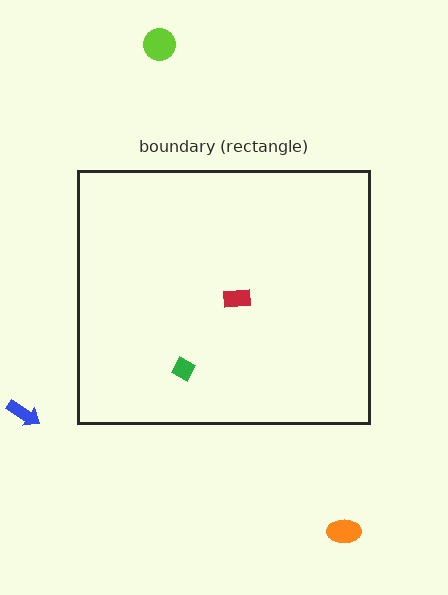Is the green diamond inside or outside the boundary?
Inside.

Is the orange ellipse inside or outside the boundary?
Outside.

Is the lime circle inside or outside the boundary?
Outside.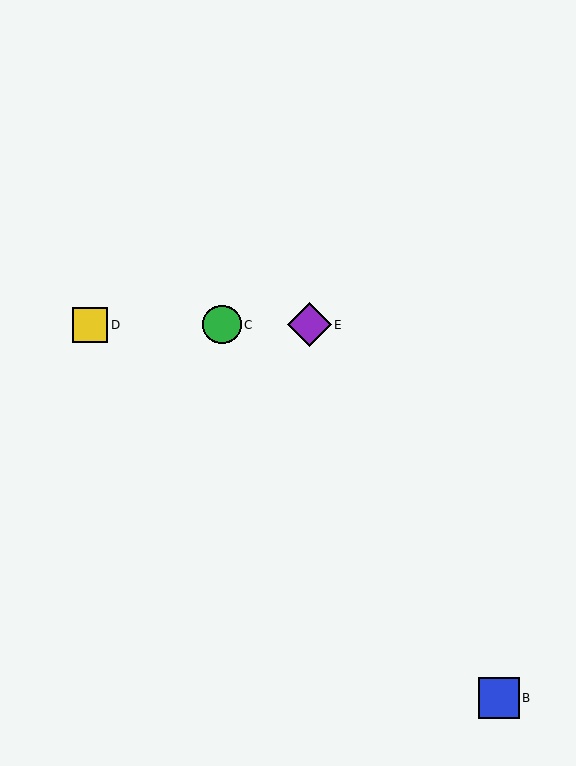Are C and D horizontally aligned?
Yes, both are at y≈325.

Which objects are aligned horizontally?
Objects A, C, D, E are aligned horizontally.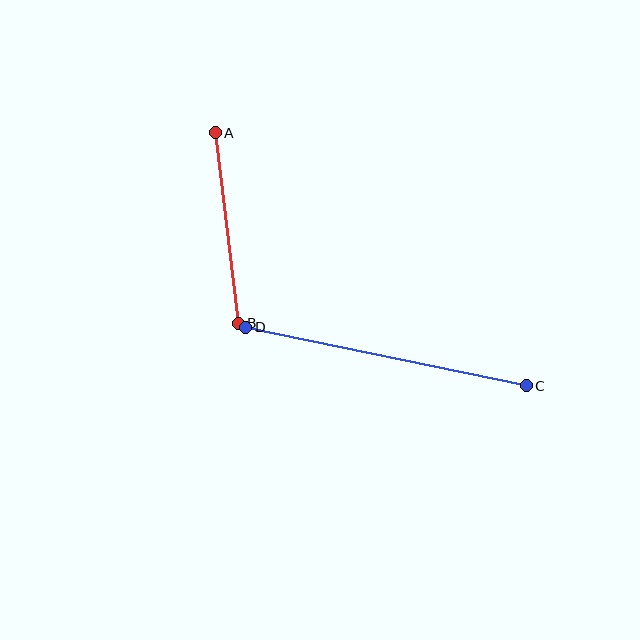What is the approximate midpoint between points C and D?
The midpoint is at approximately (386, 356) pixels.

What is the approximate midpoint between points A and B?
The midpoint is at approximately (227, 228) pixels.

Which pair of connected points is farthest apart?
Points C and D are farthest apart.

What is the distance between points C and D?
The distance is approximately 287 pixels.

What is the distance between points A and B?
The distance is approximately 192 pixels.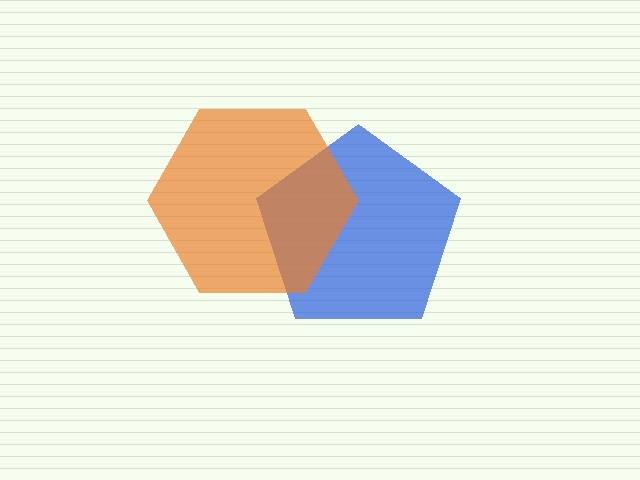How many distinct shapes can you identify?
There are 2 distinct shapes: a blue pentagon, an orange hexagon.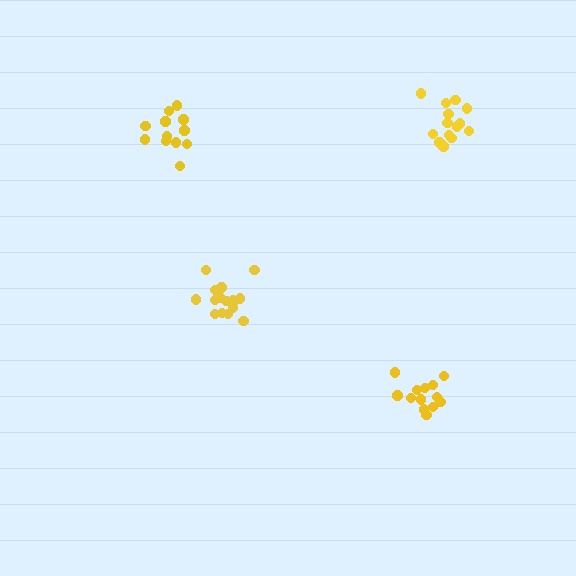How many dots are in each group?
Group 1: 13 dots, Group 2: 16 dots, Group 3: 13 dots, Group 4: 14 dots (56 total).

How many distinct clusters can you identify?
There are 4 distinct clusters.